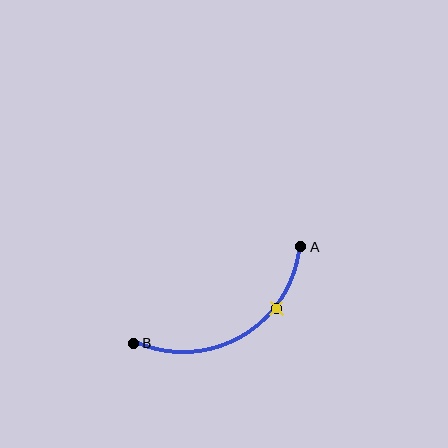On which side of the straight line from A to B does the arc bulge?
The arc bulges below the straight line connecting A and B.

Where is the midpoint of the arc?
The arc midpoint is the point on the curve farthest from the straight line joining A and B. It sits below that line.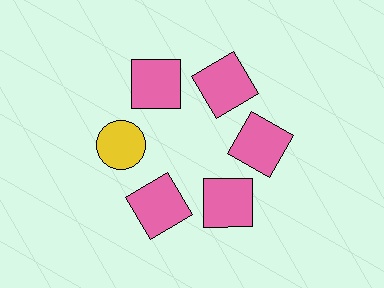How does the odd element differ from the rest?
It differs in both color (yellow instead of pink) and shape (circle instead of square).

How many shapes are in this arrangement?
There are 6 shapes arranged in a ring pattern.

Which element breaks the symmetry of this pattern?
The yellow circle at roughly the 9 o'clock position breaks the symmetry. All other shapes are pink squares.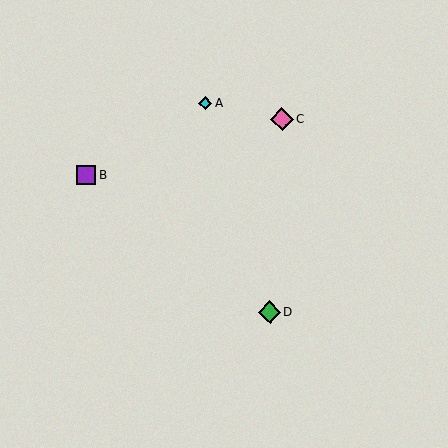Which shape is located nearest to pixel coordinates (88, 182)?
The purple square (labeled B) at (86, 175) is nearest to that location.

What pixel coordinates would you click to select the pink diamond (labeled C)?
Click at (282, 119) to select the pink diamond C.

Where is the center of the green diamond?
The center of the green diamond is at (270, 312).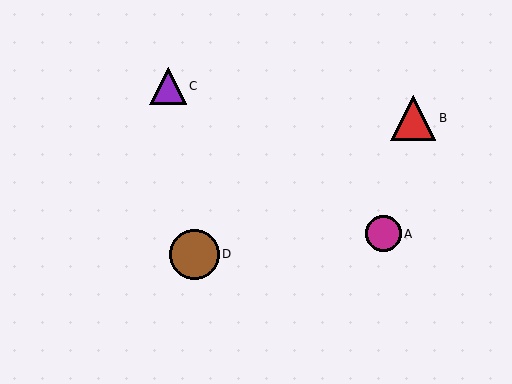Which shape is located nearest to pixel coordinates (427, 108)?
The red triangle (labeled B) at (413, 118) is nearest to that location.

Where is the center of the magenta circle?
The center of the magenta circle is at (384, 234).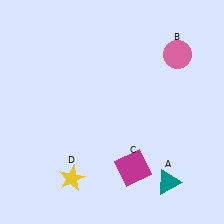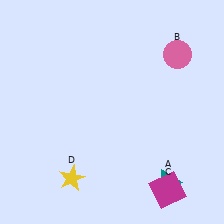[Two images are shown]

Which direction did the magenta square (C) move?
The magenta square (C) moved right.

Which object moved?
The magenta square (C) moved right.